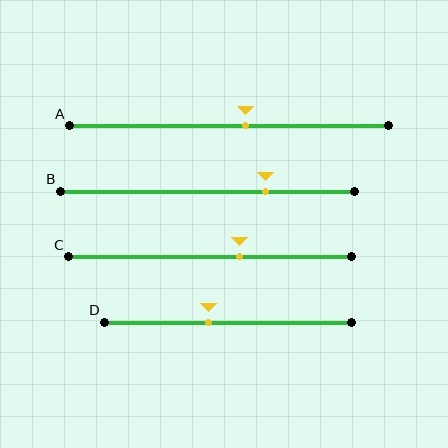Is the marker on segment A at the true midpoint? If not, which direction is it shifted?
No, the marker on segment A is shifted to the right by about 5% of the segment length.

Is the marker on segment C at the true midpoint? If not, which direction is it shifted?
No, the marker on segment C is shifted to the right by about 11% of the segment length.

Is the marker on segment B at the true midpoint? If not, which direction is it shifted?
No, the marker on segment B is shifted to the right by about 20% of the segment length.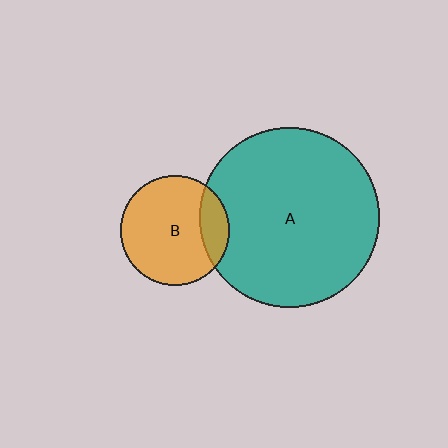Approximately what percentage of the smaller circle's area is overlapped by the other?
Approximately 20%.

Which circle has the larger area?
Circle A (teal).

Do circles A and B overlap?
Yes.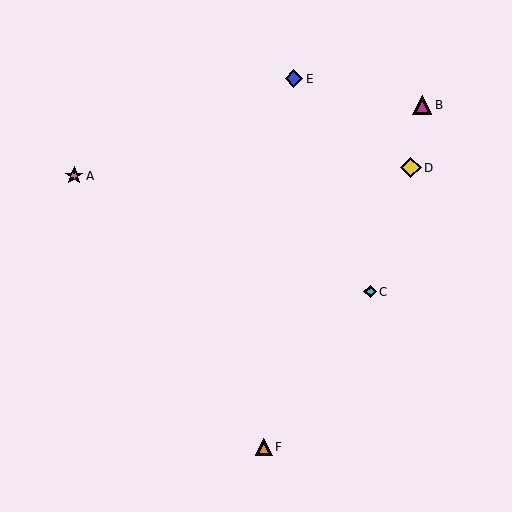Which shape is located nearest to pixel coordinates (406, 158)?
The yellow diamond (labeled D) at (411, 168) is nearest to that location.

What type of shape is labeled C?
Shape C is a cyan diamond.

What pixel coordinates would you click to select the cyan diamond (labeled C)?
Click at (370, 292) to select the cyan diamond C.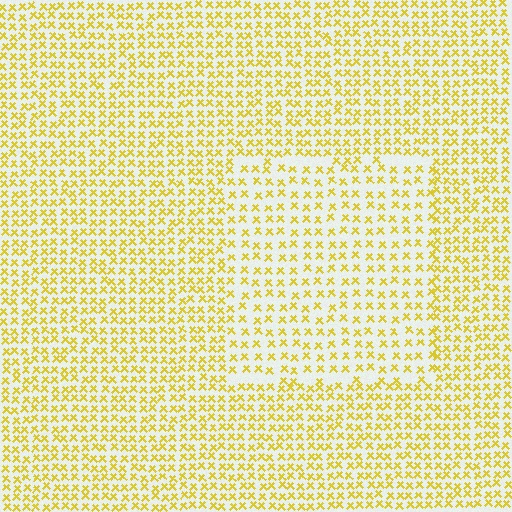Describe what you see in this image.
The image contains small yellow elements arranged at two different densities. A rectangle-shaped region is visible where the elements are less densely packed than the surrounding area.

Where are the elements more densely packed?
The elements are more densely packed outside the rectangle boundary.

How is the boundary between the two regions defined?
The boundary is defined by a change in element density (approximately 1.6x ratio). All elements are the same color, size, and shape.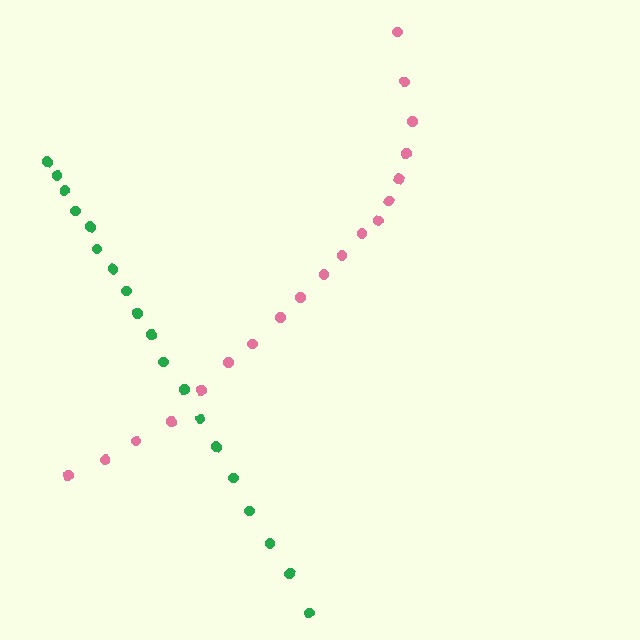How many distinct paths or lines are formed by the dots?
There are 2 distinct paths.